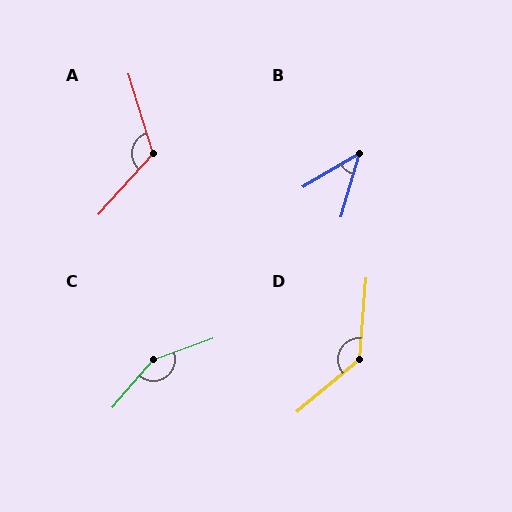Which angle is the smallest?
B, at approximately 42 degrees.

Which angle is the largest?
C, at approximately 150 degrees.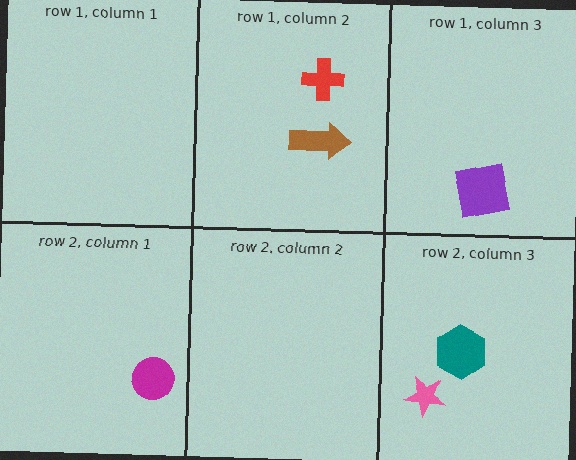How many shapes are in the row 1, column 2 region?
2.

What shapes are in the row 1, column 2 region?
The brown arrow, the red cross.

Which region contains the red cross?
The row 1, column 2 region.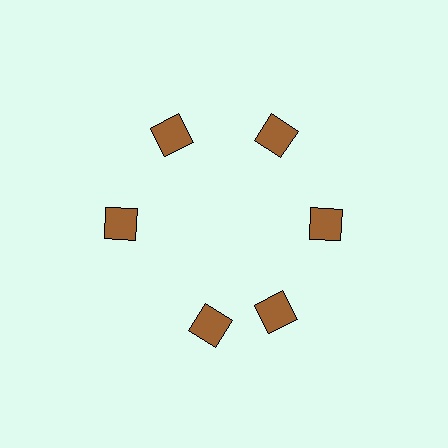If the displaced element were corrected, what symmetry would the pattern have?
It would have 6-fold rotational symmetry — the pattern would map onto itself every 60 degrees.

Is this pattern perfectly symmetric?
No. The 6 brown diamonds are arranged in a ring, but one element near the 7 o'clock position is rotated out of alignment along the ring, breaking the 6-fold rotational symmetry.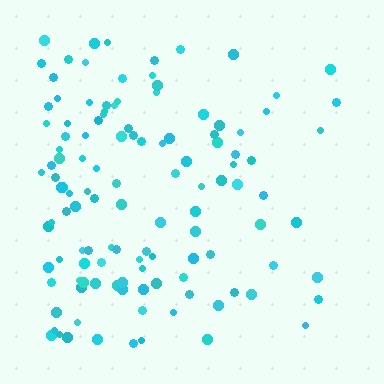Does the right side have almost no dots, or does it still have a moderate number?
Still a moderate number, just noticeably fewer than the left.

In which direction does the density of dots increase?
From right to left, with the left side densest.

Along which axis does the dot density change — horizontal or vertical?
Horizontal.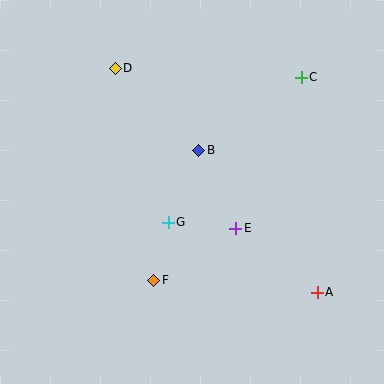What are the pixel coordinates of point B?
Point B is at (199, 150).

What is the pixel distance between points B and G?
The distance between B and G is 79 pixels.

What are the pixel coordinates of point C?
Point C is at (301, 77).